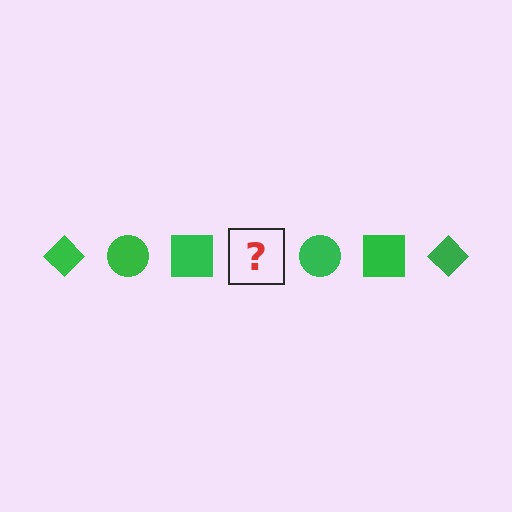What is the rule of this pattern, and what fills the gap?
The rule is that the pattern cycles through diamond, circle, square shapes in green. The gap should be filled with a green diamond.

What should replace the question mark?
The question mark should be replaced with a green diamond.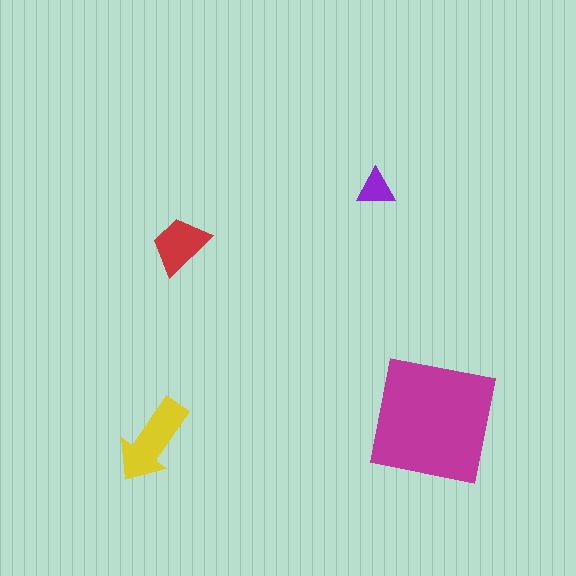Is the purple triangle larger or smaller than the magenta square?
Smaller.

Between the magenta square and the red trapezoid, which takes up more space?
The magenta square.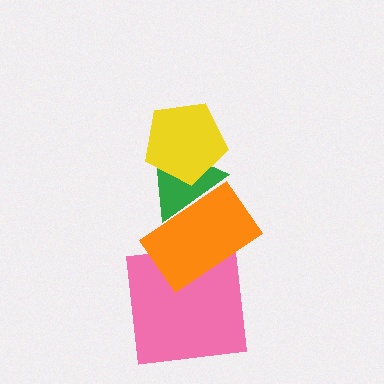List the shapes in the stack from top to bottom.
From top to bottom: the yellow pentagon, the green triangle, the orange rectangle, the pink square.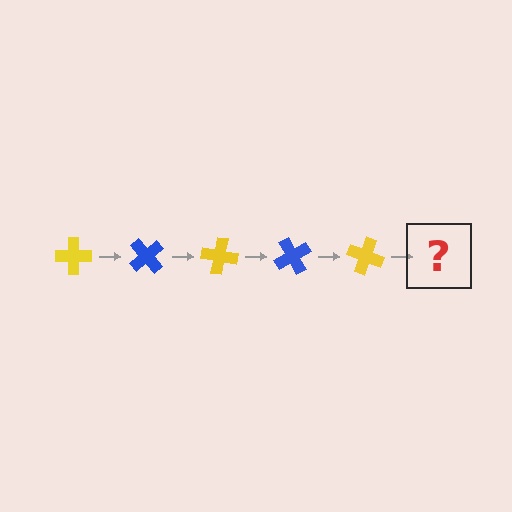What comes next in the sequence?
The next element should be a blue cross, rotated 250 degrees from the start.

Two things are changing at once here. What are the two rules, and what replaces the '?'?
The two rules are that it rotates 50 degrees each step and the color cycles through yellow and blue. The '?' should be a blue cross, rotated 250 degrees from the start.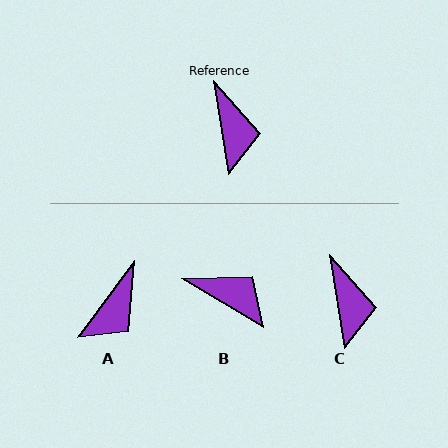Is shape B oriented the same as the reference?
No, it is off by about 50 degrees.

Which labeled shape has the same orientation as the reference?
C.